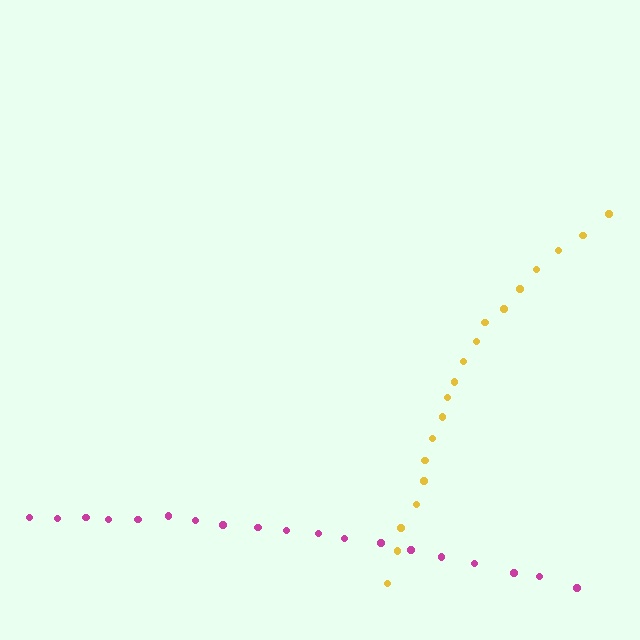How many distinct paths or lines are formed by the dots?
There are 2 distinct paths.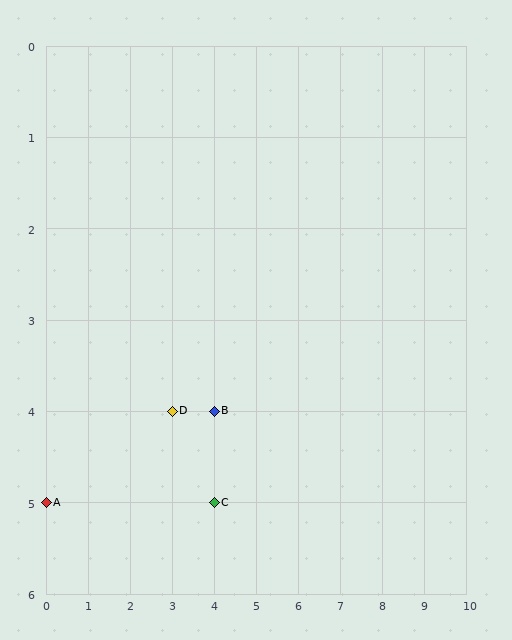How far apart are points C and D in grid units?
Points C and D are 1 column and 1 row apart (about 1.4 grid units diagonally).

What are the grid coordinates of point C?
Point C is at grid coordinates (4, 5).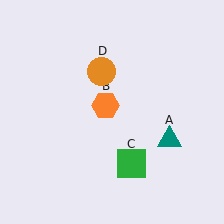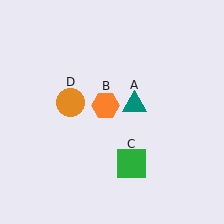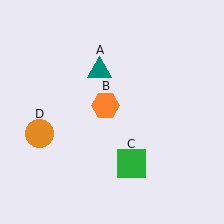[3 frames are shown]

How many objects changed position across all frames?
2 objects changed position: teal triangle (object A), orange circle (object D).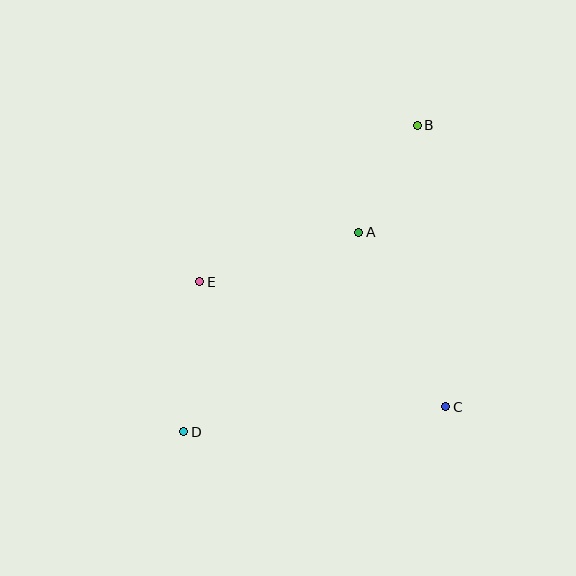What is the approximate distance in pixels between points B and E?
The distance between B and E is approximately 268 pixels.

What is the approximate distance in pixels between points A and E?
The distance between A and E is approximately 166 pixels.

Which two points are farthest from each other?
Points B and D are farthest from each other.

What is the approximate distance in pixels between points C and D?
The distance between C and D is approximately 263 pixels.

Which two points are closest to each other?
Points A and B are closest to each other.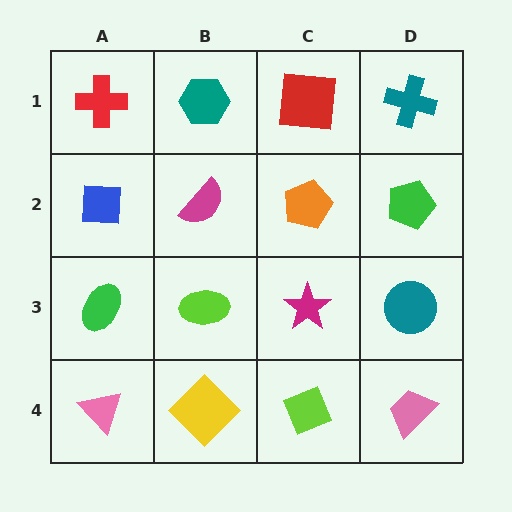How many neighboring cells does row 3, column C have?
4.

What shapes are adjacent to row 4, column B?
A lime ellipse (row 3, column B), a pink triangle (row 4, column A), a lime diamond (row 4, column C).